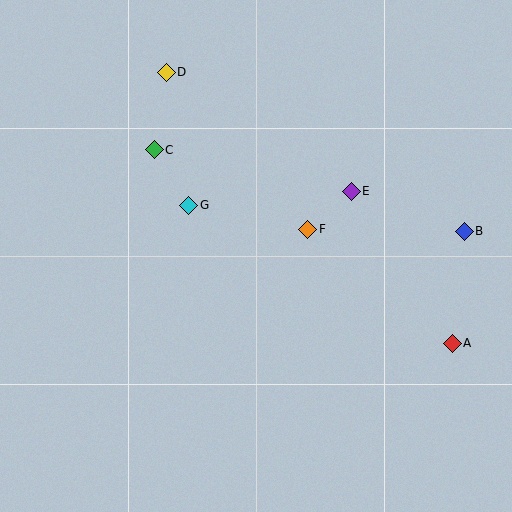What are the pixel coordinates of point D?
Point D is at (166, 72).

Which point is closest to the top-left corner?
Point D is closest to the top-left corner.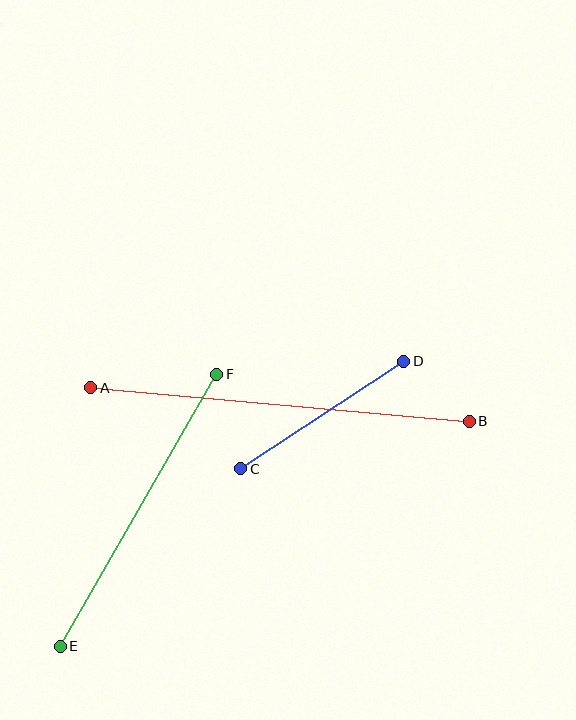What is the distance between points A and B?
The distance is approximately 380 pixels.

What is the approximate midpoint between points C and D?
The midpoint is at approximately (322, 415) pixels.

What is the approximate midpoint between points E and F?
The midpoint is at approximately (138, 510) pixels.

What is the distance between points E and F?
The distance is approximately 314 pixels.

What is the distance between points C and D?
The distance is approximately 195 pixels.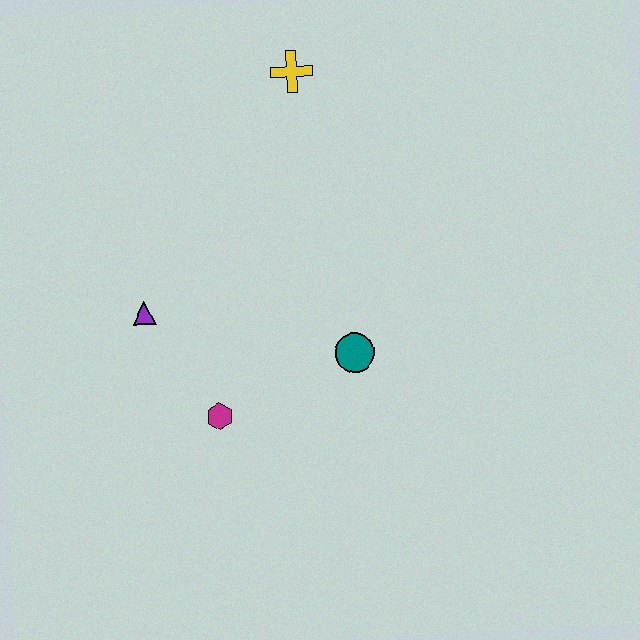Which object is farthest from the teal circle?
The yellow cross is farthest from the teal circle.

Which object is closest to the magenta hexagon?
The purple triangle is closest to the magenta hexagon.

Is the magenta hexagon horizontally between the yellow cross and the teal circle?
No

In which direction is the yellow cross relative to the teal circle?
The yellow cross is above the teal circle.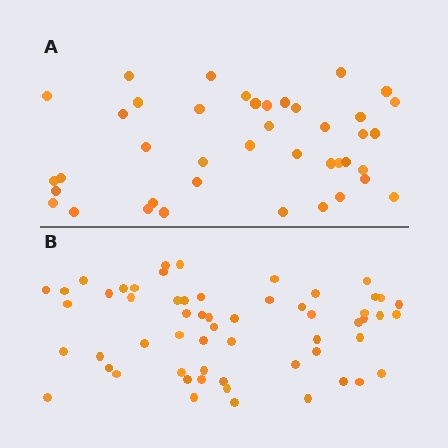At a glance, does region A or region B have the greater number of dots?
Region B (the bottom region) has more dots.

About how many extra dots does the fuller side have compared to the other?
Region B has approximately 15 more dots than region A.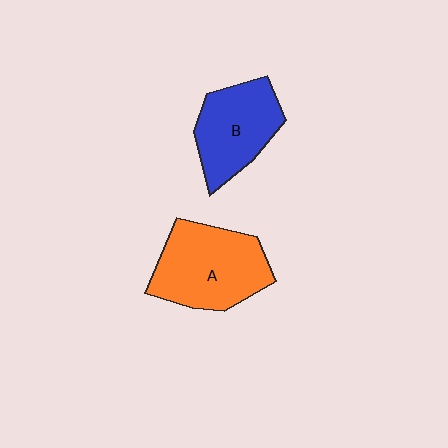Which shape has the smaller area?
Shape B (blue).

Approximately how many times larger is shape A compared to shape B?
Approximately 1.3 times.